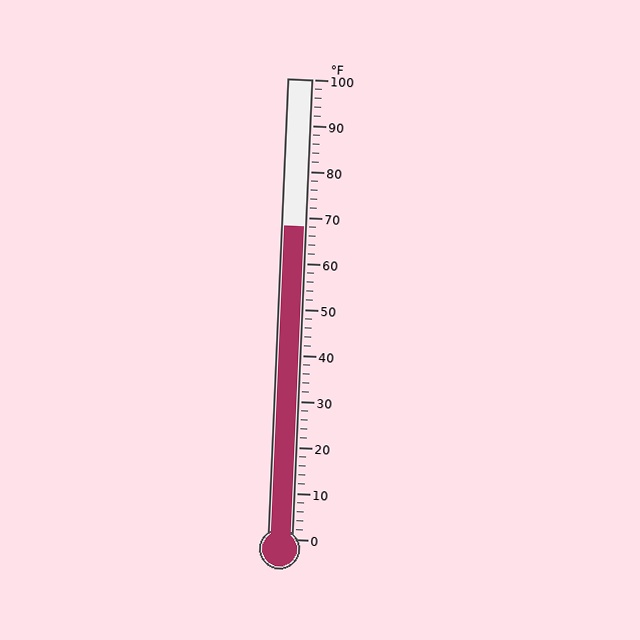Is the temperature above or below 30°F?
The temperature is above 30°F.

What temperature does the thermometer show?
The thermometer shows approximately 68°F.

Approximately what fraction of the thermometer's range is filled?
The thermometer is filled to approximately 70% of its range.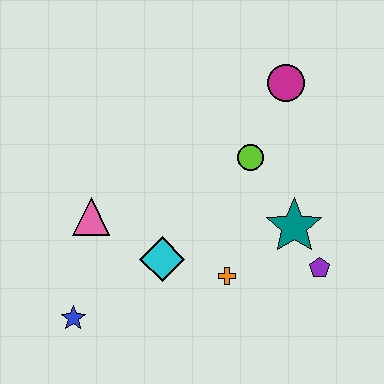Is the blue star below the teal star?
Yes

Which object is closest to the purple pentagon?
The teal star is closest to the purple pentagon.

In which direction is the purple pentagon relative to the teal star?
The purple pentagon is below the teal star.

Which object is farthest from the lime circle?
The blue star is farthest from the lime circle.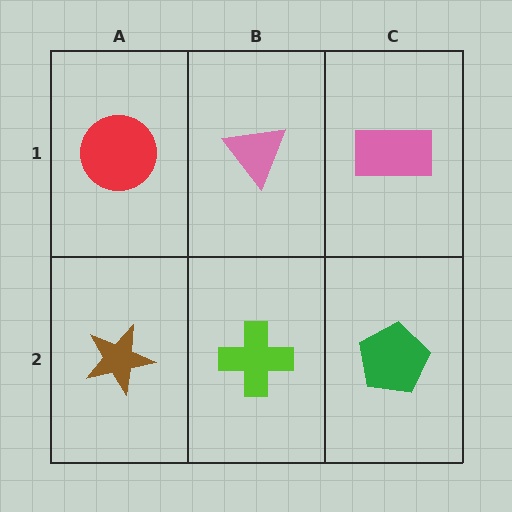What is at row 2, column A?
A brown star.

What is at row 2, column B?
A lime cross.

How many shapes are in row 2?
3 shapes.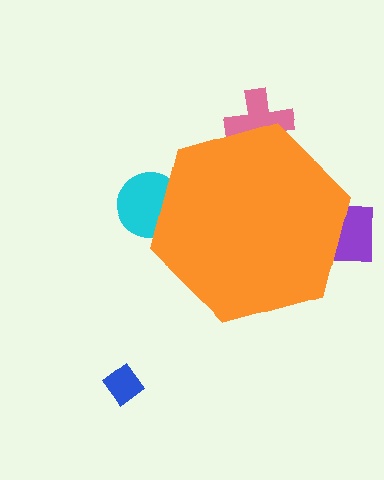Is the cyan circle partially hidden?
Yes, the cyan circle is partially hidden behind the orange hexagon.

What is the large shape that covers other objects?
An orange hexagon.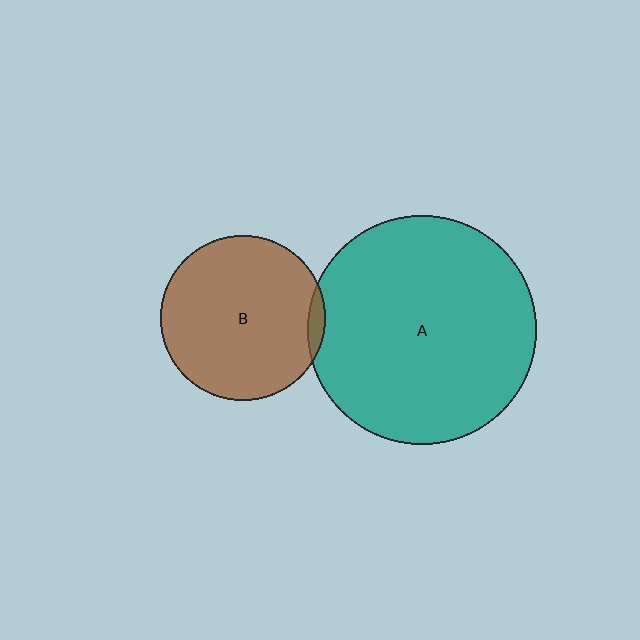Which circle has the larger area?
Circle A (teal).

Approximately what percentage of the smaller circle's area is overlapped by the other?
Approximately 5%.